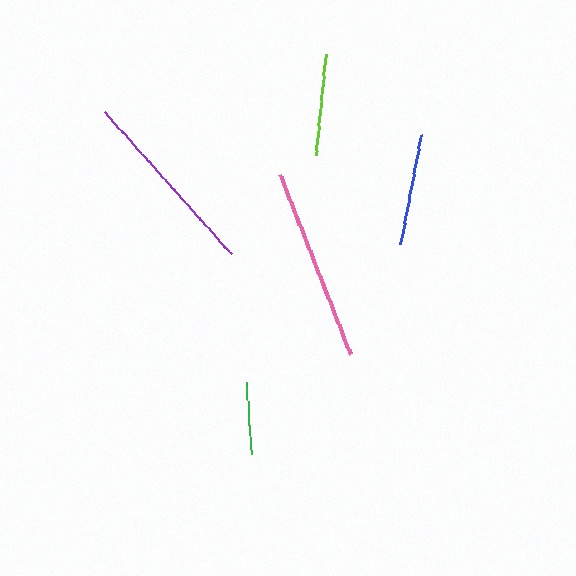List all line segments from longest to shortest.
From longest to shortest: pink, purple, blue, lime, green.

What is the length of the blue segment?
The blue segment is approximately 111 pixels long.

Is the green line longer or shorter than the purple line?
The purple line is longer than the green line.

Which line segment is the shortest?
The green line is the shortest at approximately 72 pixels.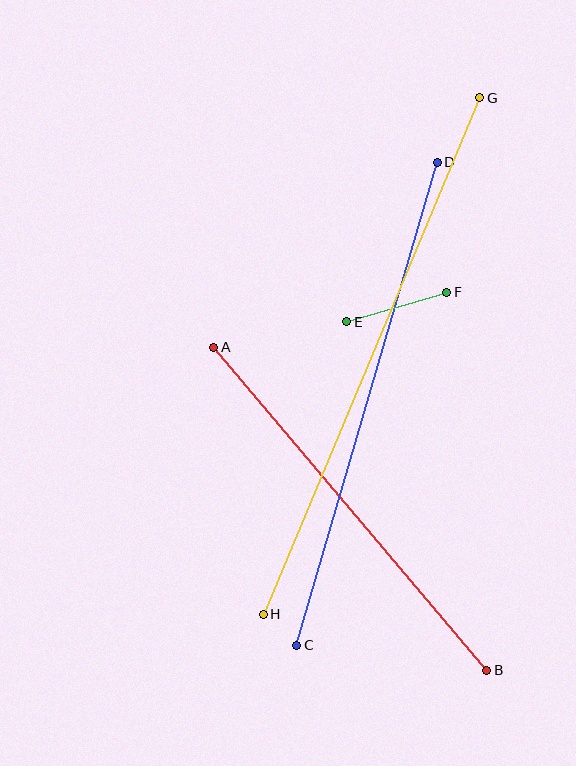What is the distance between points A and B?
The distance is approximately 423 pixels.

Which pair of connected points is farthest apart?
Points G and H are farthest apart.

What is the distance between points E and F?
The distance is approximately 104 pixels.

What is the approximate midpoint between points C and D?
The midpoint is at approximately (367, 404) pixels.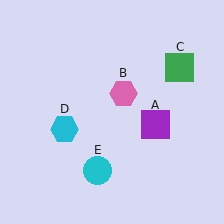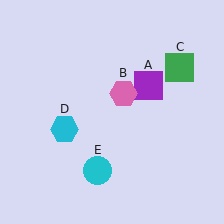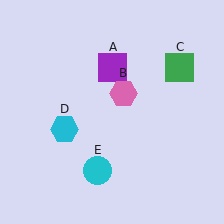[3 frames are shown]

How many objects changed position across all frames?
1 object changed position: purple square (object A).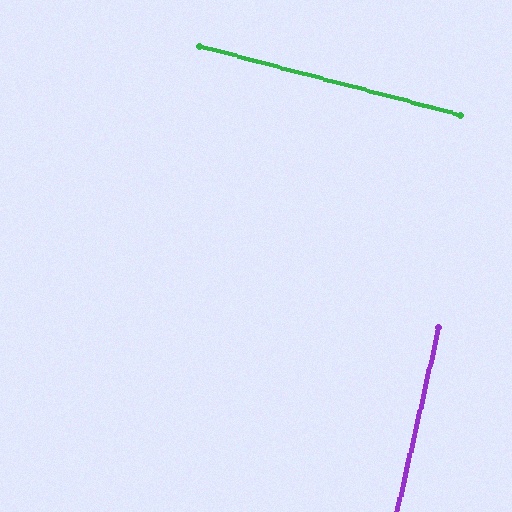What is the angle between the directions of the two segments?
Approximately 88 degrees.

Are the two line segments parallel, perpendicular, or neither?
Perpendicular — they meet at approximately 88°.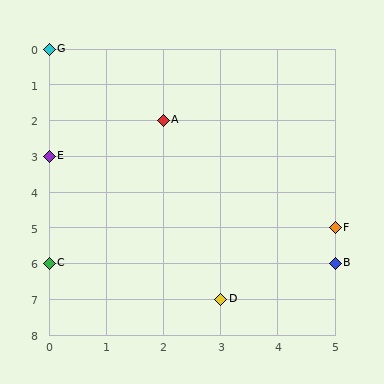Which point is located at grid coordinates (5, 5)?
Point F is at (5, 5).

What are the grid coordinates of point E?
Point E is at grid coordinates (0, 3).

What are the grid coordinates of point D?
Point D is at grid coordinates (3, 7).